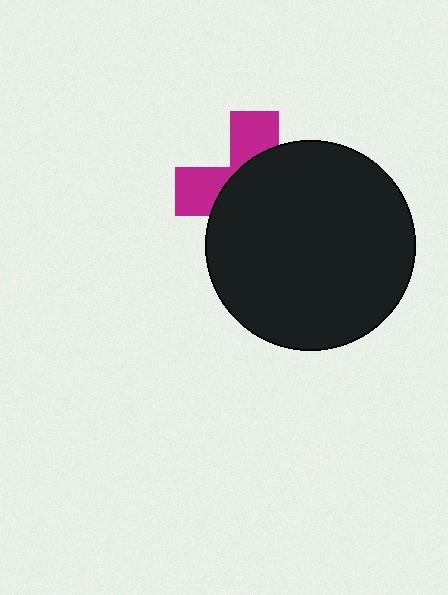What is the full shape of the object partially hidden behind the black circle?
The partially hidden object is a magenta cross.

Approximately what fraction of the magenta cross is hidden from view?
Roughly 66% of the magenta cross is hidden behind the black circle.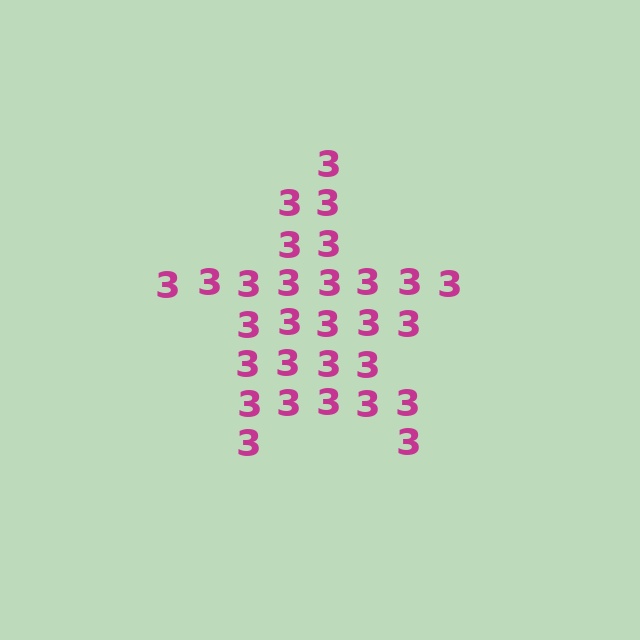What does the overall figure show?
The overall figure shows a star.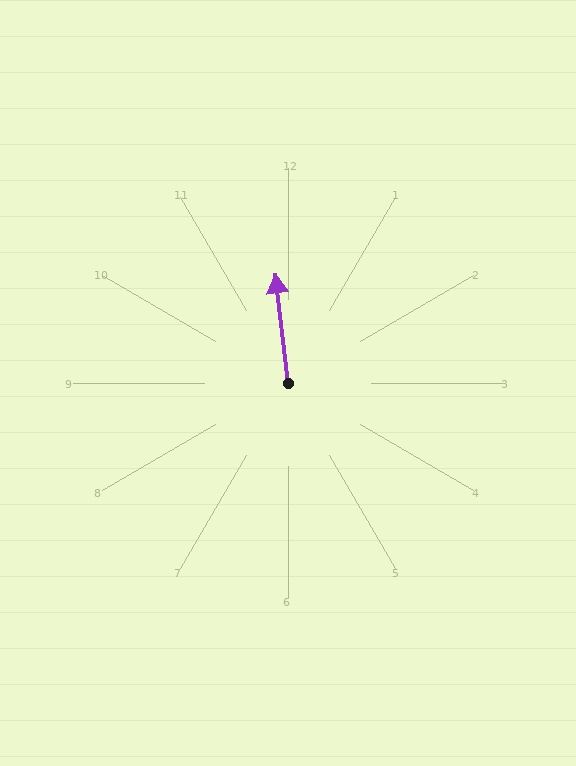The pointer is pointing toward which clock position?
Roughly 12 o'clock.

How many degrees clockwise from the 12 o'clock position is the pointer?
Approximately 353 degrees.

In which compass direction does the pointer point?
North.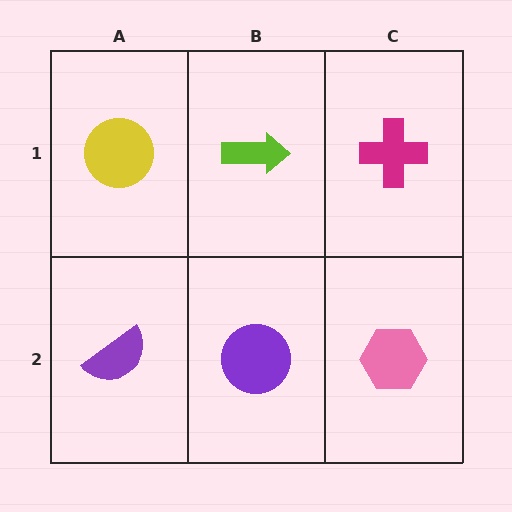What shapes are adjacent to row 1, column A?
A purple semicircle (row 2, column A), a lime arrow (row 1, column B).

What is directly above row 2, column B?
A lime arrow.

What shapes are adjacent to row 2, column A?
A yellow circle (row 1, column A), a purple circle (row 2, column B).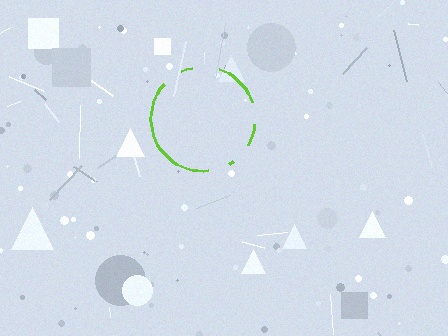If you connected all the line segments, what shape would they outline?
They would outline a circle.